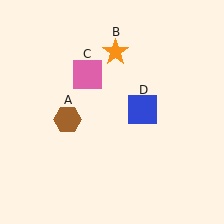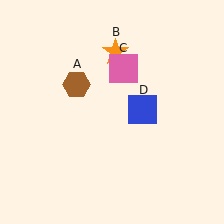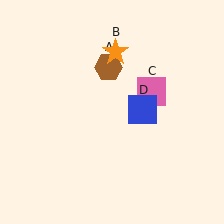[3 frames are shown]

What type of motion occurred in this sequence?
The brown hexagon (object A), pink square (object C) rotated clockwise around the center of the scene.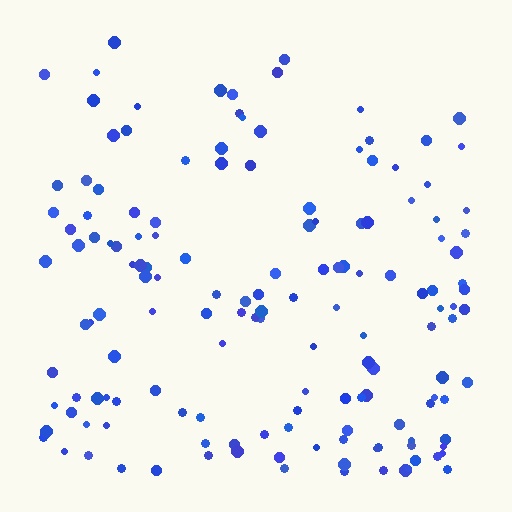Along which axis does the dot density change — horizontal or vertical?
Vertical.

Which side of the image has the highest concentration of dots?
The bottom.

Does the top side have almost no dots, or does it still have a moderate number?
Still a moderate number, just noticeably fewer than the bottom.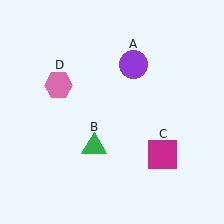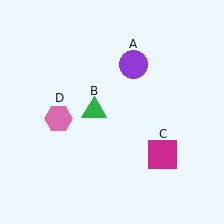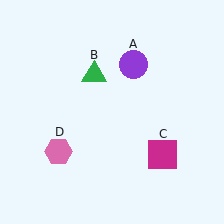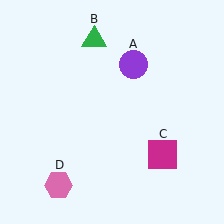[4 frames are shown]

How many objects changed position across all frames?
2 objects changed position: green triangle (object B), pink hexagon (object D).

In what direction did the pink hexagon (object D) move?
The pink hexagon (object D) moved down.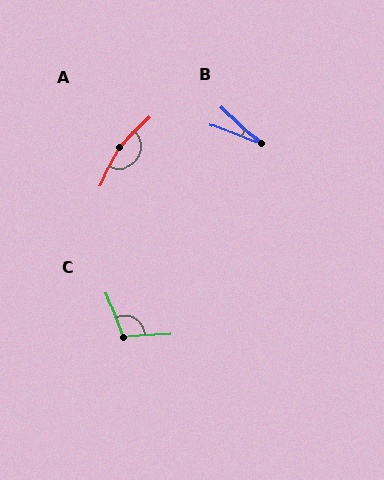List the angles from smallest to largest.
B (22°), C (108°), A (161°).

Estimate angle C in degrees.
Approximately 108 degrees.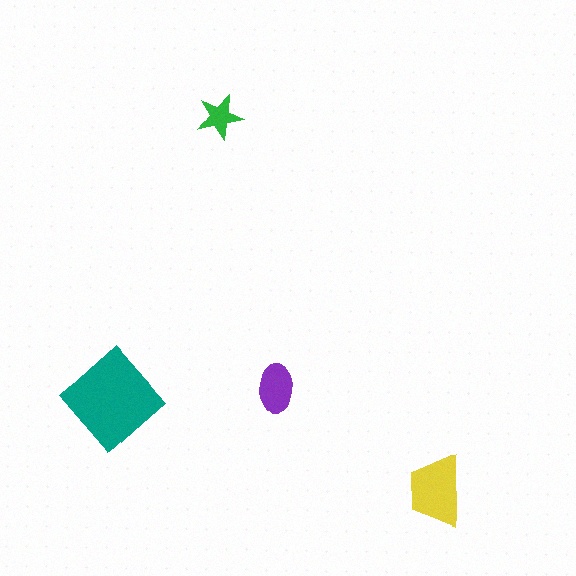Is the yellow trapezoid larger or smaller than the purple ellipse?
Larger.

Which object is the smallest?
The green star.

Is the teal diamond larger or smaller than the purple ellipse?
Larger.